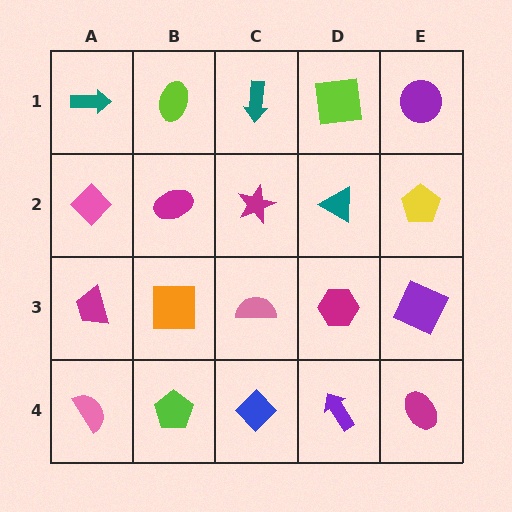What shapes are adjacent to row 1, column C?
A magenta star (row 2, column C), a lime ellipse (row 1, column B), a lime square (row 1, column D).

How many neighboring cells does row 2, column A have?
3.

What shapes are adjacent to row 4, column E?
A purple square (row 3, column E), a purple arrow (row 4, column D).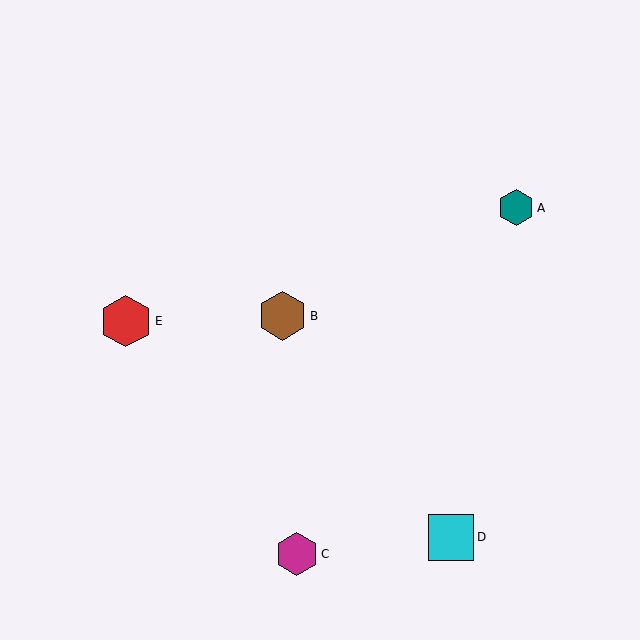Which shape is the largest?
The red hexagon (labeled E) is the largest.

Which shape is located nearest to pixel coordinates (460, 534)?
The cyan square (labeled D) at (451, 537) is nearest to that location.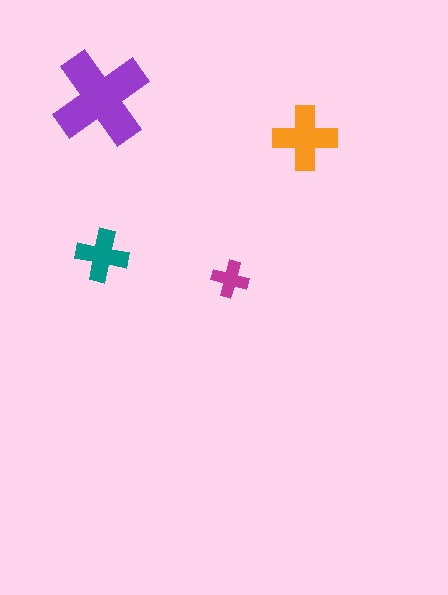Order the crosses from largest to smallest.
the purple one, the orange one, the teal one, the magenta one.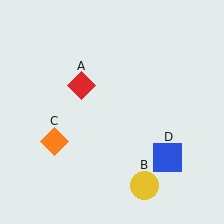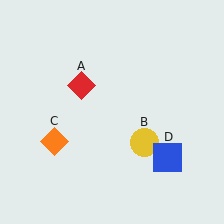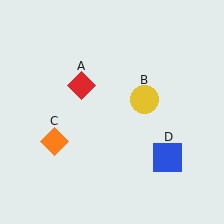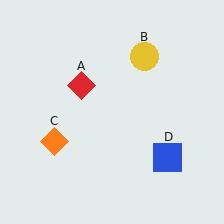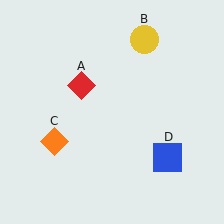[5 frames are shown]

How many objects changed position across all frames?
1 object changed position: yellow circle (object B).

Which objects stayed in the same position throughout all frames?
Red diamond (object A) and orange diamond (object C) and blue square (object D) remained stationary.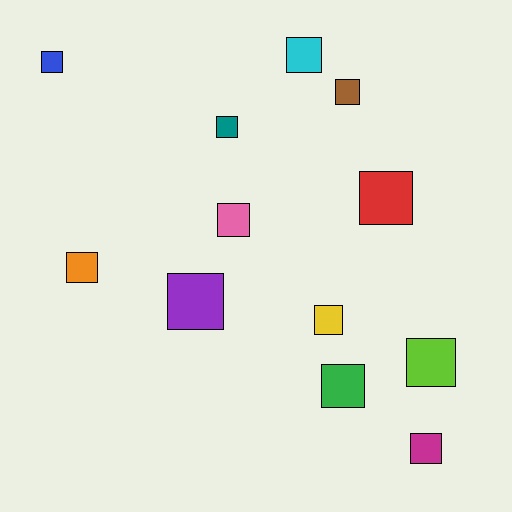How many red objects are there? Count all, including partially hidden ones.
There is 1 red object.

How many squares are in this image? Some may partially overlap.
There are 12 squares.